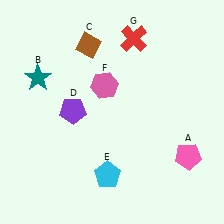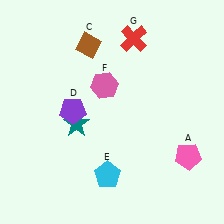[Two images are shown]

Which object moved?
The teal star (B) moved down.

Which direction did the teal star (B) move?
The teal star (B) moved down.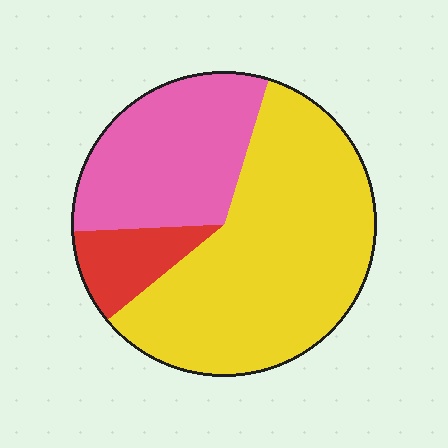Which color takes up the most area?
Yellow, at roughly 60%.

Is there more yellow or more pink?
Yellow.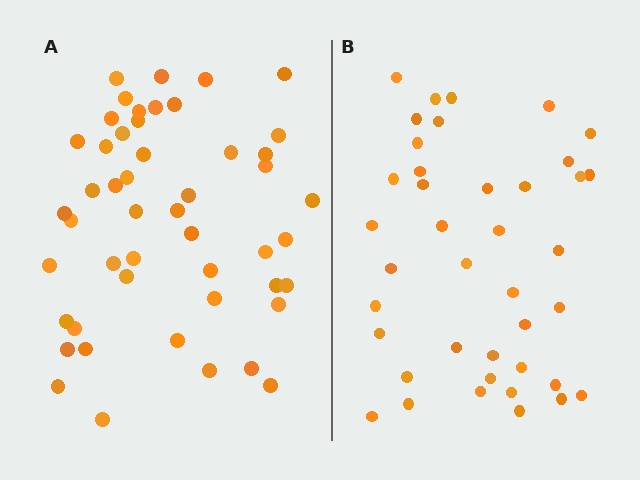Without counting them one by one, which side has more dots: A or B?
Region A (the left region) has more dots.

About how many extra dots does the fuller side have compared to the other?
Region A has roughly 8 or so more dots than region B.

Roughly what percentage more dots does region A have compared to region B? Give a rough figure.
About 20% more.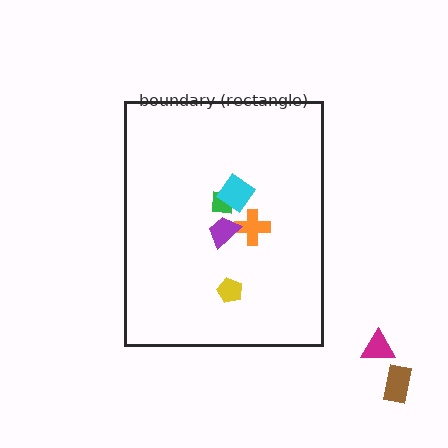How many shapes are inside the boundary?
5 inside, 2 outside.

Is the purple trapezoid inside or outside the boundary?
Inside.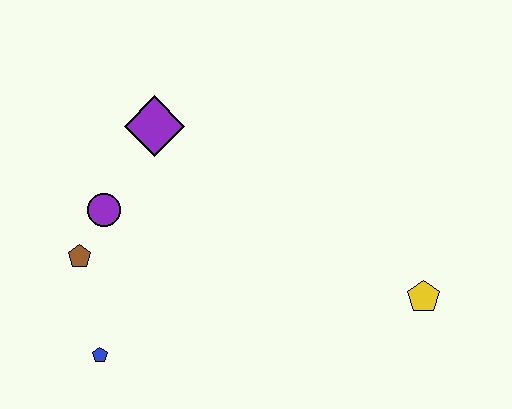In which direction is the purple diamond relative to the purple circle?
The purple diamond is above the purple circle.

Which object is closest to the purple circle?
The brown pentagon is closest to the purple circle.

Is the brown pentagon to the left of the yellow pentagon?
Yes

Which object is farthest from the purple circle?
The yellow pentagon is farthest from the purple circle.